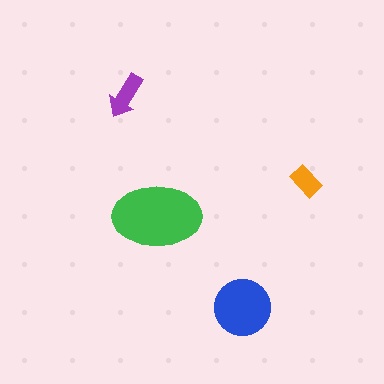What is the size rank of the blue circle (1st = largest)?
2nd.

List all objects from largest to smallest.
The green ellipse, the blue circle, the purple arrow, the orange rectangle.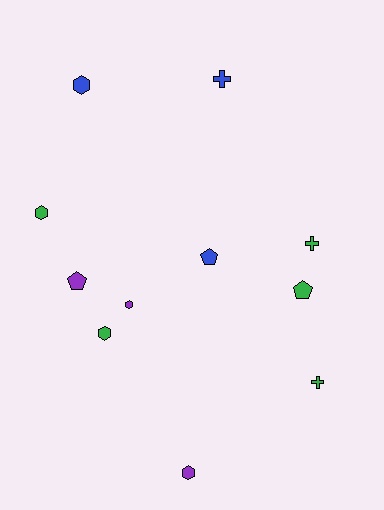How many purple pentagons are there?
There is 1 purple pentagon.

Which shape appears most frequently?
Hexagon, with 5 objects.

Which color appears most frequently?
Green, with 5 objects.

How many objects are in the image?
There are 11 objects.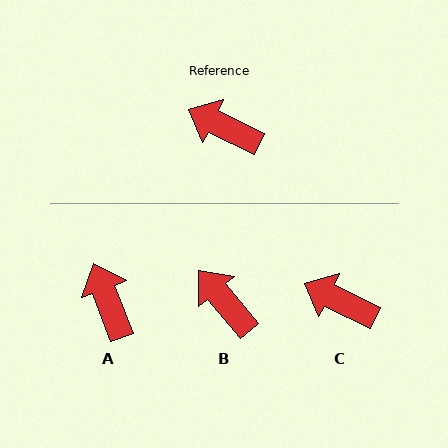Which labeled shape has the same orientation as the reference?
C.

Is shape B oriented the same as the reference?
No, it is off by about 24 degrees.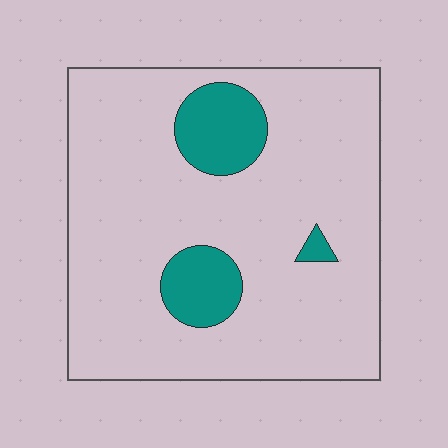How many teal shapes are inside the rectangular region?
3.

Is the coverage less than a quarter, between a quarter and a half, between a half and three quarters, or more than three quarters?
Less than a quarter.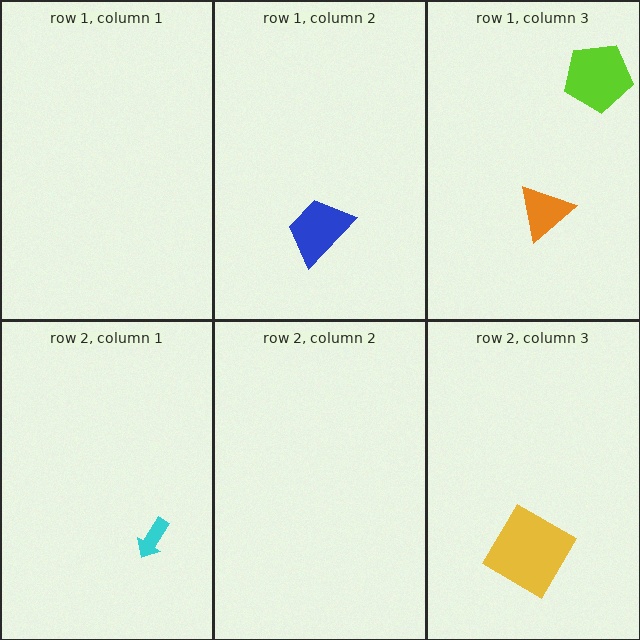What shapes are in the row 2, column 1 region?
The cyan arrow.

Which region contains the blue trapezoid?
The row 1, column 2 region.